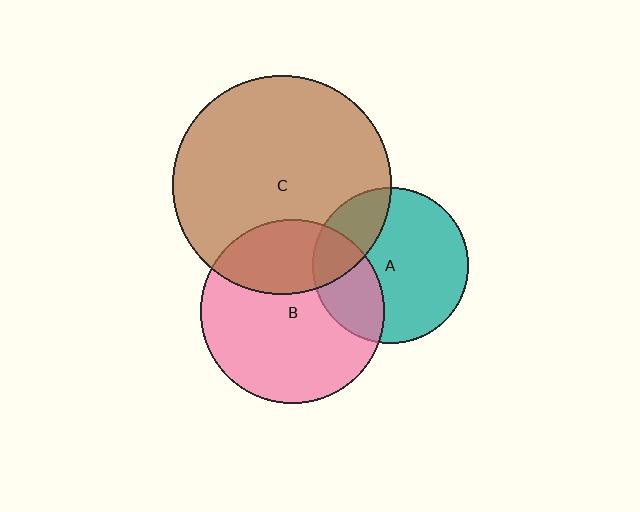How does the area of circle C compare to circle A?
Approximately 2.0 times.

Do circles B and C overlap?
Yes.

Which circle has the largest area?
Circle C (brown).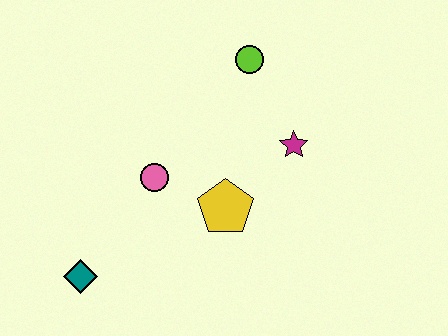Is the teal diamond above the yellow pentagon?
No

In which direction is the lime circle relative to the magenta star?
The lime circle is above the magenta star.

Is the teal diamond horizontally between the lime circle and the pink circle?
No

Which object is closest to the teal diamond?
The pink circle is closest to the teal diamond.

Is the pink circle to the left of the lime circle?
Yes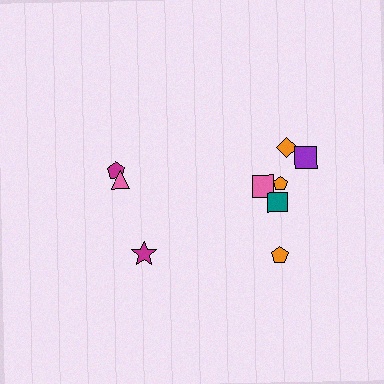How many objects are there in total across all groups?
There are 9 objects.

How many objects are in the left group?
There are 3 objects.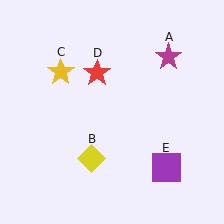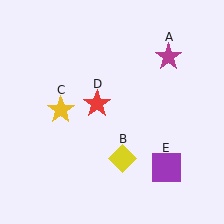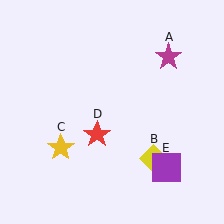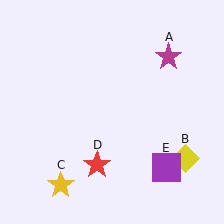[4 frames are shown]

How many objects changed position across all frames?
3 objects changed position: yellow diamond (object B), yellow star (object C), red star (object D).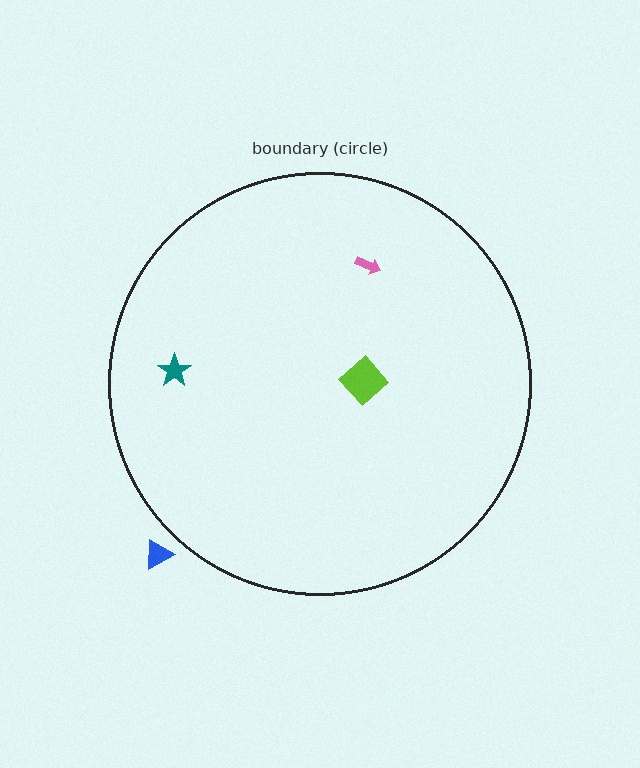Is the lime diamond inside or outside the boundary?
Inside.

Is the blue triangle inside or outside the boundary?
Outside.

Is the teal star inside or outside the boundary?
Inside.